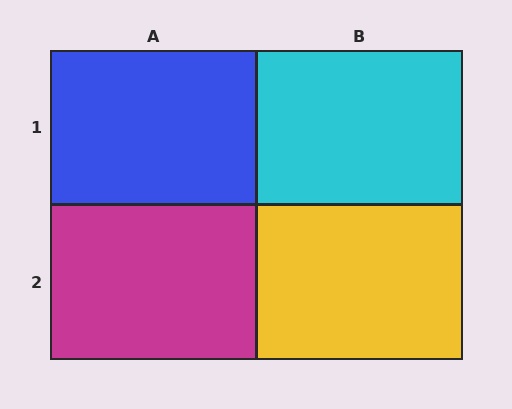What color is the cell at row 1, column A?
Blue.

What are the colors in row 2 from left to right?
Magenta, yellow.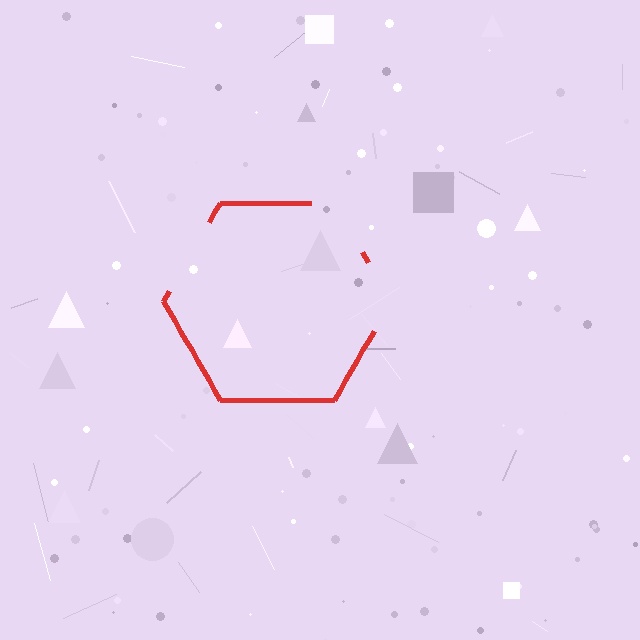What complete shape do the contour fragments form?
The contour fragments form a hexagon.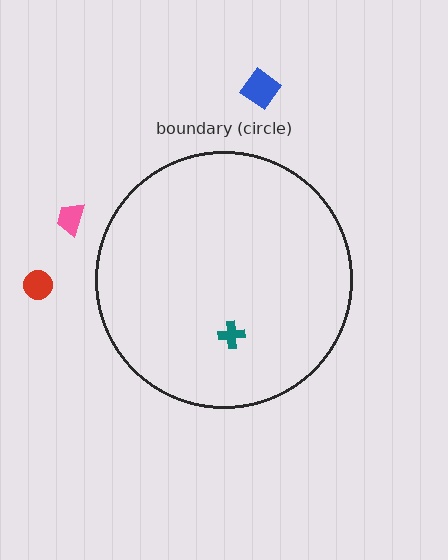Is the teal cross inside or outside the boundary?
Inside.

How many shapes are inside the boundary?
1 inside, 3 outside.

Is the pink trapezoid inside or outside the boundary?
Outside.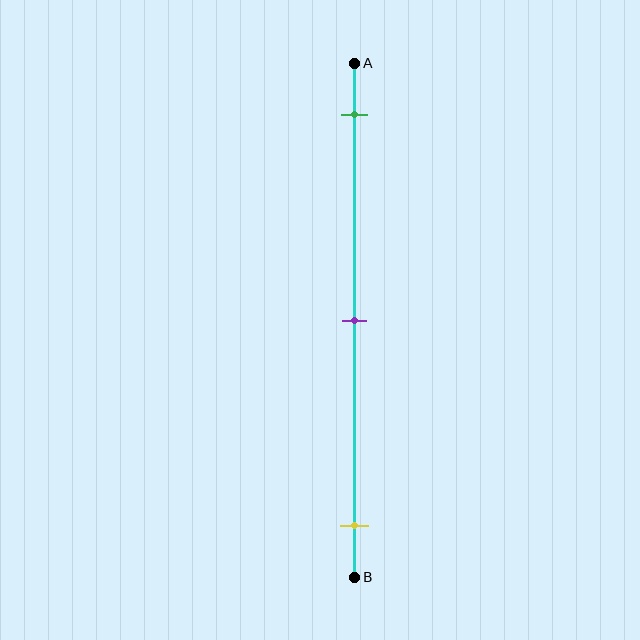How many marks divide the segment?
There are 3 marks dividing the segment.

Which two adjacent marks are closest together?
The green and purple marks are the closest adjacent pair.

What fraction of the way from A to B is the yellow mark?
The yellow mark is approximately 90% (0.9) of the way from A to B.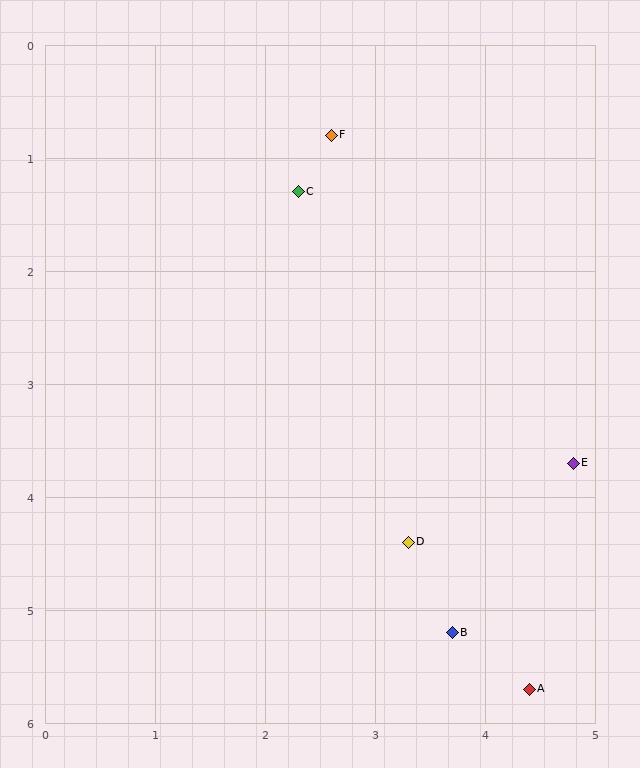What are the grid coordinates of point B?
Point B is at approximately (3.7, 5.2).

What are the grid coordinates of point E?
Point E is at approximately (4.8, 3.7).